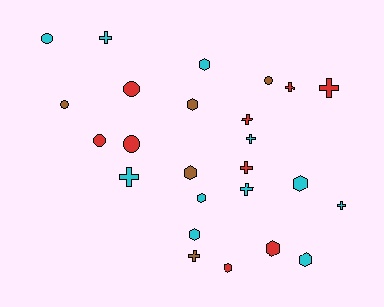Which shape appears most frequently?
Cross, with 10 objects.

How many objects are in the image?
There are 25 objects.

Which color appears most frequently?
Cyan, with 11 objects.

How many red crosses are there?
There are 4 red crosses.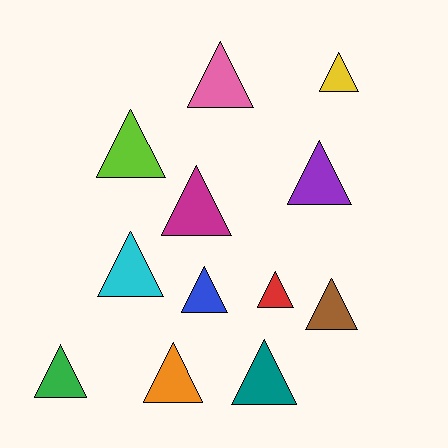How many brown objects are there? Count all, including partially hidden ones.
There is 1 brown object.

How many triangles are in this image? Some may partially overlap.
There are 12 triangles.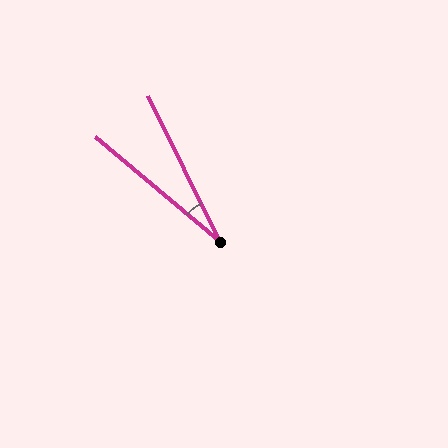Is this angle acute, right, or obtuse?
It is acute.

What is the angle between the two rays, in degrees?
Approximately 24 degrees.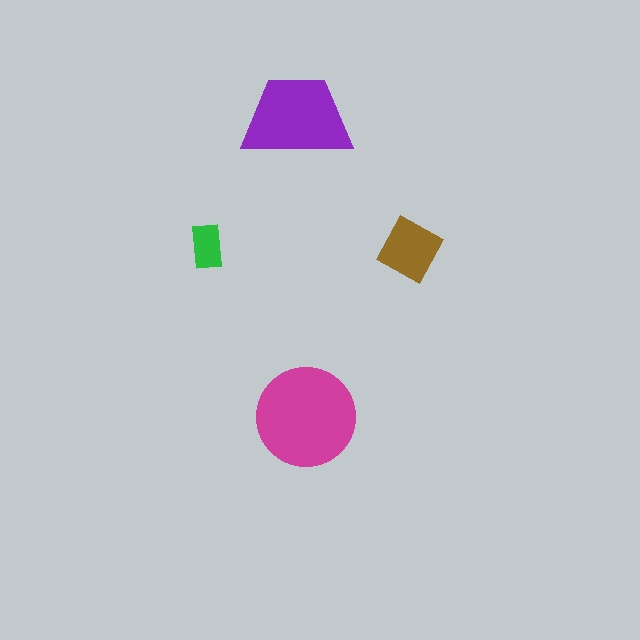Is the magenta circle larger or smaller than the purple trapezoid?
Larger.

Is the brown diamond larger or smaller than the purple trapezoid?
Smaller.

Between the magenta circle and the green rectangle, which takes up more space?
The magenta circle.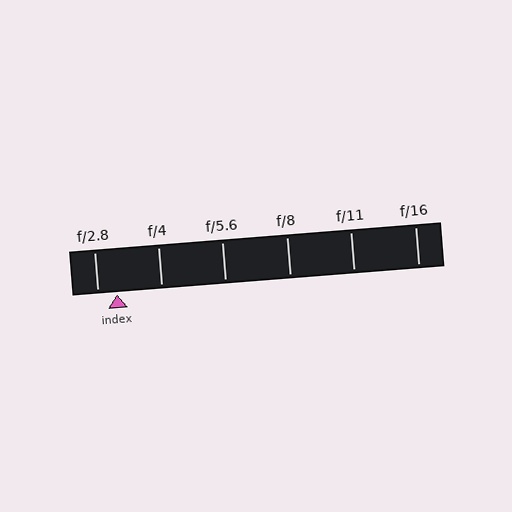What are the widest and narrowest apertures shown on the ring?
The widest aperture shown is f/2.8 and the narrowest is f/16.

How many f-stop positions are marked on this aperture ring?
There are 6 f-stop positions marked.